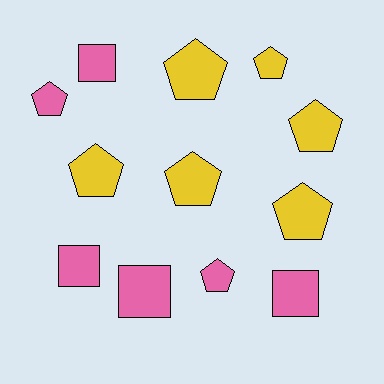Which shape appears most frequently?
Pentagon, with 8 objects.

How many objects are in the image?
There are 12 objects.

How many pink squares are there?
There are 4 pink squares.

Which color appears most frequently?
Pink, with 6 objects.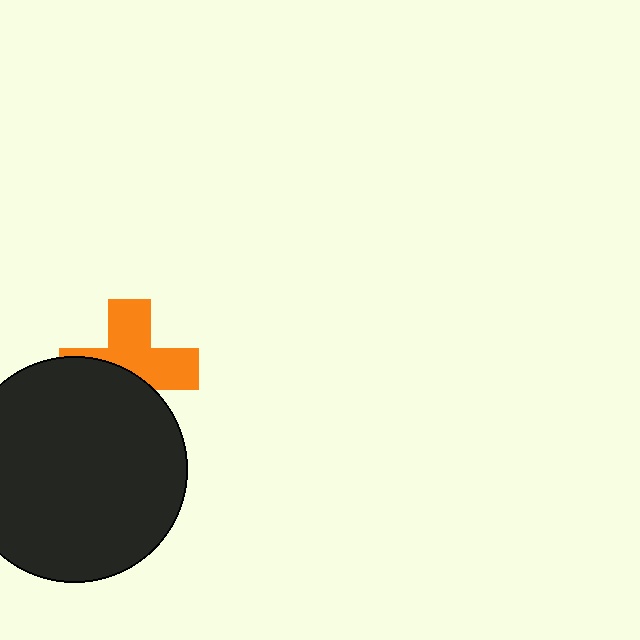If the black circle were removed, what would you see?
You would see the complete orange cross.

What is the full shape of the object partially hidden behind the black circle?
The partially hidden object is an orange cross.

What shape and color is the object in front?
The object in front is a black circle.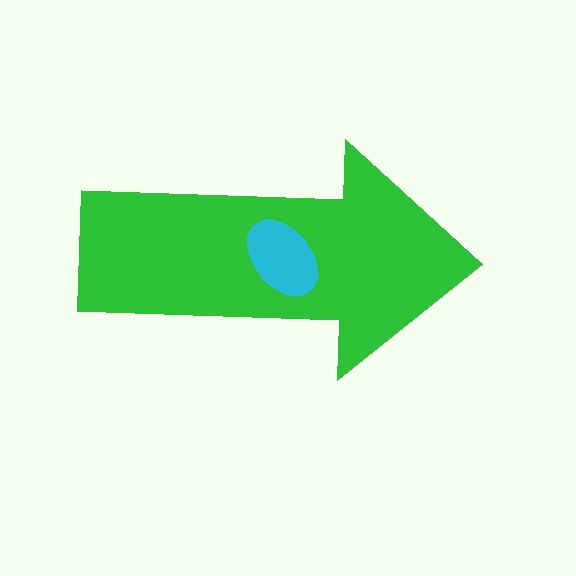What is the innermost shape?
The cyan ellipse.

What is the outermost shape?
The green arrow.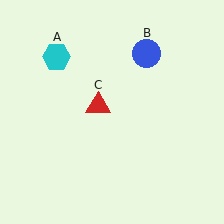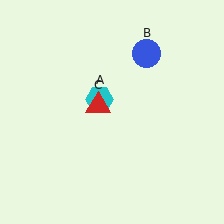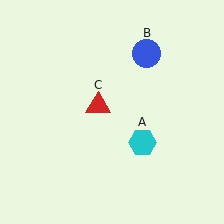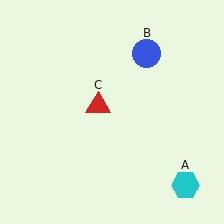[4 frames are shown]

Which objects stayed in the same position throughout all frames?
Blue circle (object B) and red triangle (object C) remained stationary.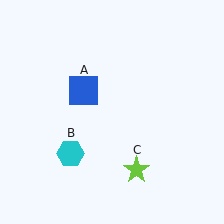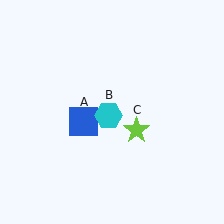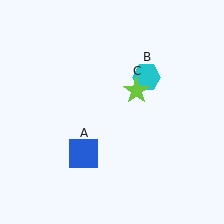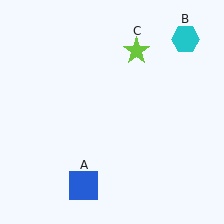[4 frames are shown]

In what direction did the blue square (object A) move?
The blue square (object A) moved down.